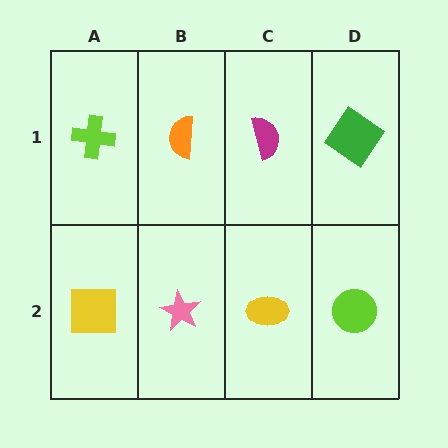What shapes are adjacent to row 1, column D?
A lime circle (row 2, column D), a magenta semicircle (row 1, column C).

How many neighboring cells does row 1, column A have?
2.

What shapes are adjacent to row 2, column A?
A lime cross (row 1, column A), a pink star (row 2, column B).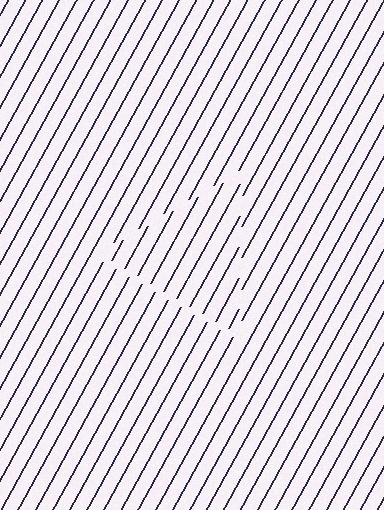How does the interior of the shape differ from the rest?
The interior of the shape contains the same grating, shifted by half a period — the contour is defined by the phase discontinuity where line-ends from the inner and outer gratings abut.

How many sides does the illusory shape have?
3 sides — the line-ends trace a triangle.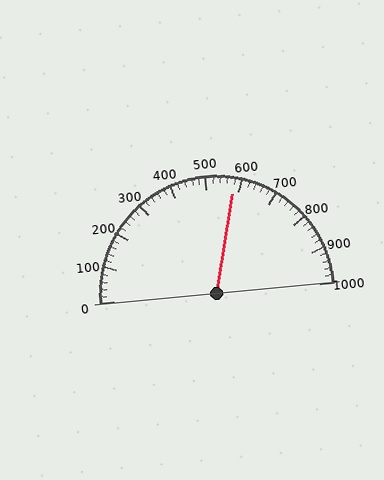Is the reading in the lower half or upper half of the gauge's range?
The reading is in the upper half of the range (0 to 1000).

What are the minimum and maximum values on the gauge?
The gauge ranges from 0 to 1000.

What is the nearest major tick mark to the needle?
The nearest major tick mark is 600.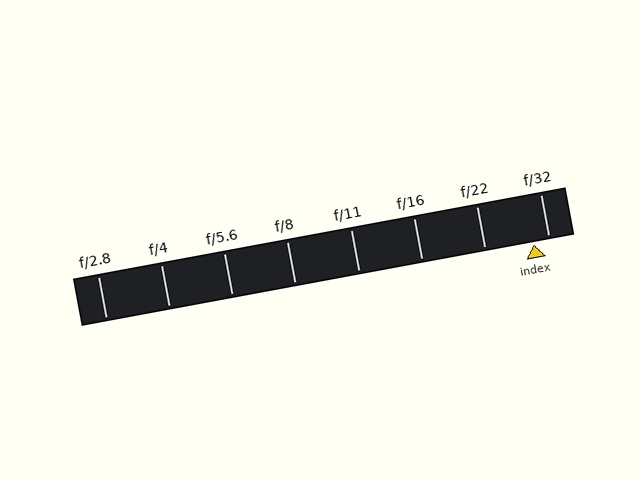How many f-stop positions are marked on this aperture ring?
There are 8 f-stop positions marked.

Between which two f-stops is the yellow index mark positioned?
The index mark is between f/22 and f/32.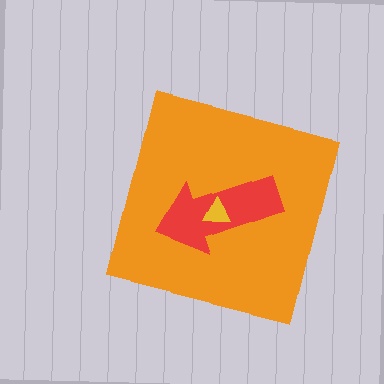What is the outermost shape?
The orange square.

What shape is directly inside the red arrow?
The yellow triangle.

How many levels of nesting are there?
3.